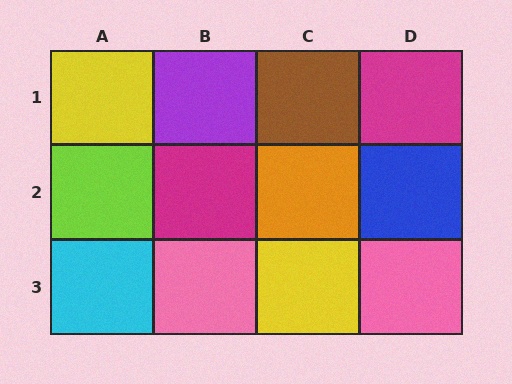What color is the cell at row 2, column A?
Lime.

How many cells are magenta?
2 cells are magenta.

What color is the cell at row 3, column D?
Pink.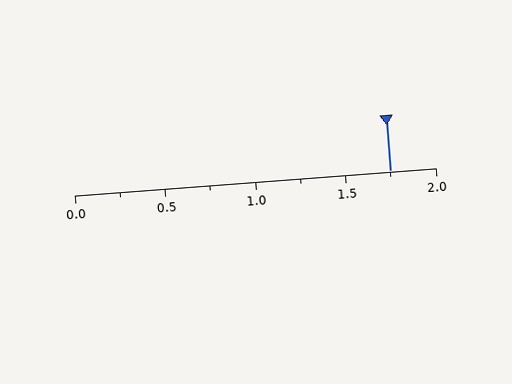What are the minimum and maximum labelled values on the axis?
The axis runs from 0.0 to 2.0.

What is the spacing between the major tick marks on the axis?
The major ticks are spaced 0.5 apart.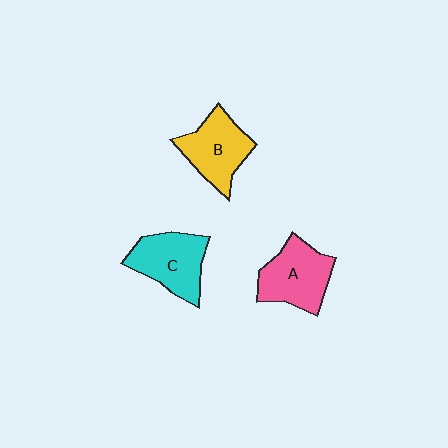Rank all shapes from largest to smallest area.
From largest to smallest: A (pink), C (cyan), B (yellow).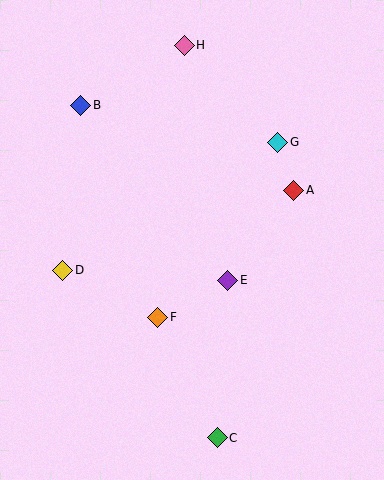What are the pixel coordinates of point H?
Point H is at (184, 45).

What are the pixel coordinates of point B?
Point B is at (81, 105).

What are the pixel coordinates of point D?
Point D is at (63, 270).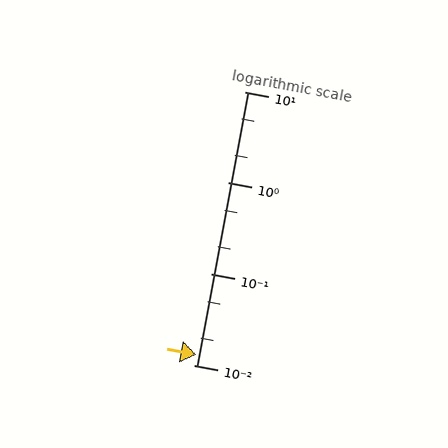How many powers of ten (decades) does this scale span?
The scale spans 3 decades, from 0.01 to 10.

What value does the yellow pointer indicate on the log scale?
The pointer indicates approximately 0.013.